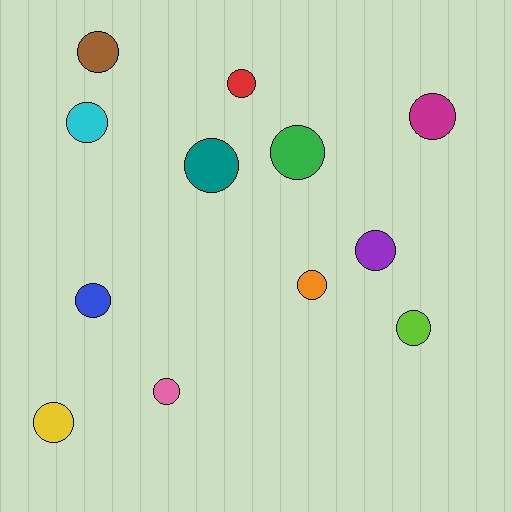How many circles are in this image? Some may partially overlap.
There are 12 circles.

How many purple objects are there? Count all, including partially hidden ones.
There is 1 purple object.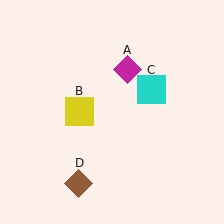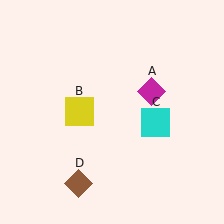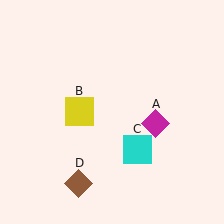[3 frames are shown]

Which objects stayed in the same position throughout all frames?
Yellow square (object B) and brown diamond (object D) remained stationary.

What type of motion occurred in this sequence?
The magenta diamond (object A), cyan square (object C) rotated clockwise around the center of the scene.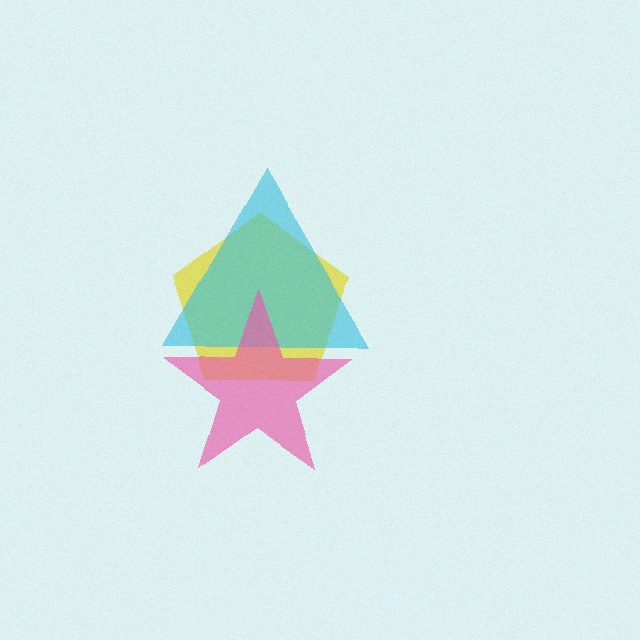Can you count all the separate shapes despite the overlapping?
Yes, there are 3 separate shapes.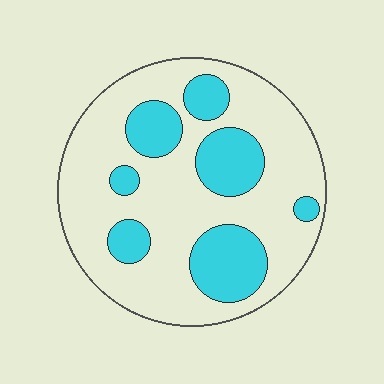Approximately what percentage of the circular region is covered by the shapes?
Approximately 30%.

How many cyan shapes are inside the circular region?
7.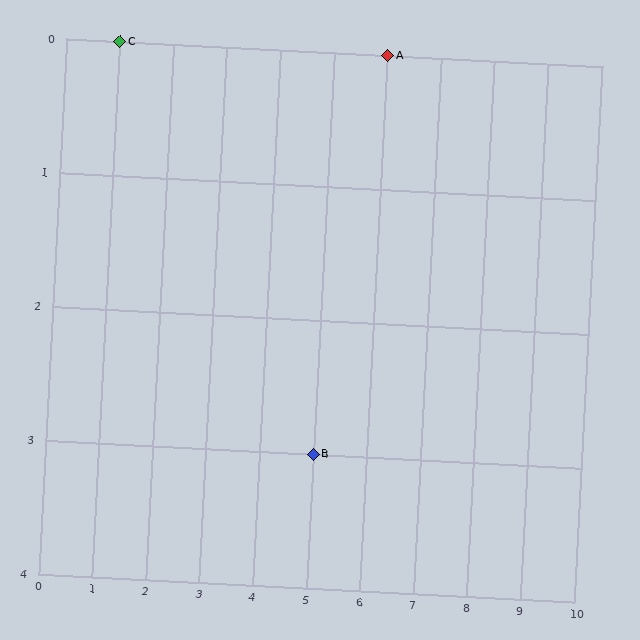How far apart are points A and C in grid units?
Points A and C are 5 columns apart.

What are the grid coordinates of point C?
Point C is at grid coordinates (1, 0).